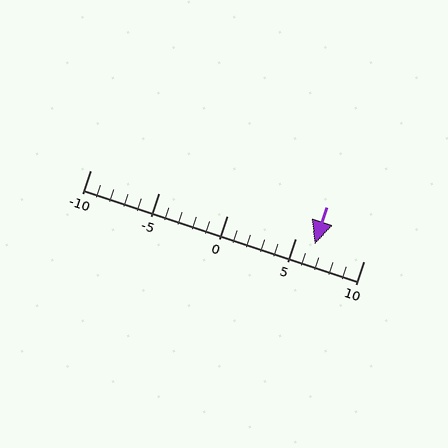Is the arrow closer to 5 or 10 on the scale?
The arrow is closer to 5.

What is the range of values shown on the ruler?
The ruler shows values from -10 to 10.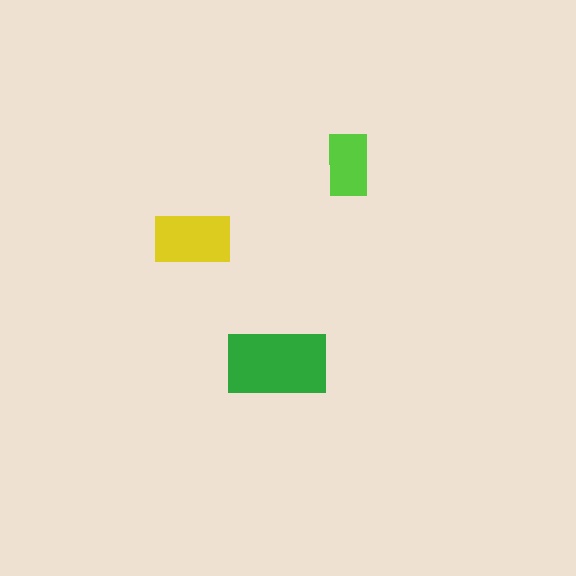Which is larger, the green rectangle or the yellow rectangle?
The green one.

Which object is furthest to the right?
The lime rectangle is rightmost.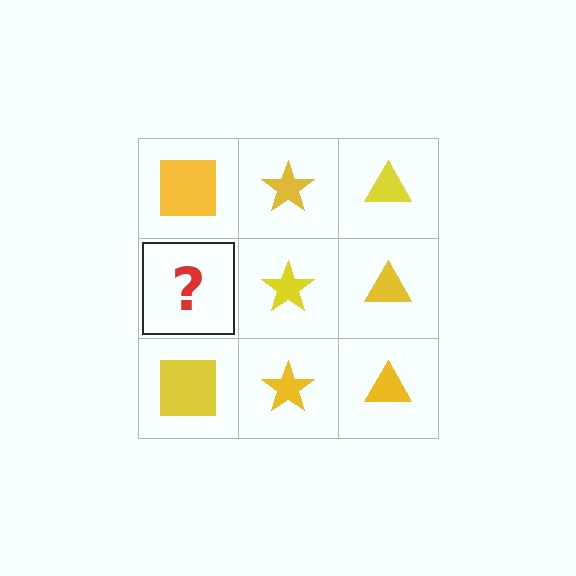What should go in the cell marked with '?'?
The missing cell should contain a yellow square.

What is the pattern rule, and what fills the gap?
The rule is that each column has a consistent shape. The gap should be filled with a yellow square.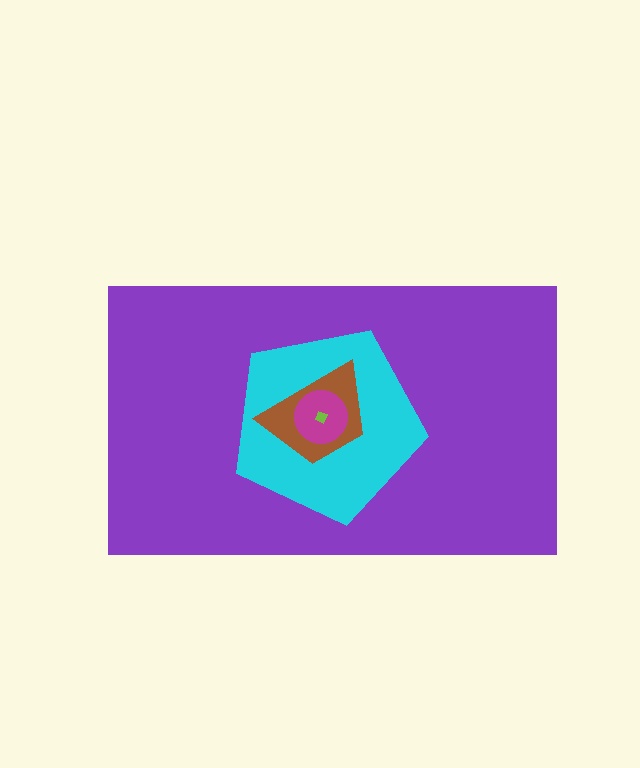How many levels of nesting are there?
5.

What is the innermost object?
The lime diamond.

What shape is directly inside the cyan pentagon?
The brown trapezoid.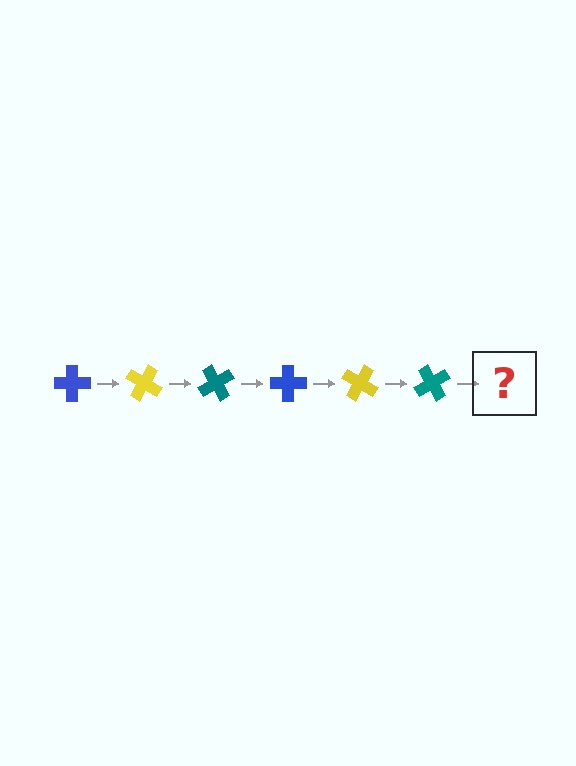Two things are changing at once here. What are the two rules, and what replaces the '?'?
The two rules are that it rotates 30 degrees each step and the color cycles through blue, yellow, and teal. The '?' should be a blue cross, rotated 180 degrees from the start.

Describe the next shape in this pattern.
It should be a blue cross, rotated 180 degrees from the start.